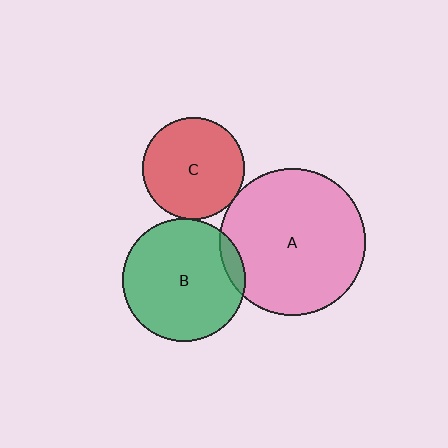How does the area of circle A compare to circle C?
Approximately 2.1 times.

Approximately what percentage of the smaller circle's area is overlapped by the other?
Approximately 5%.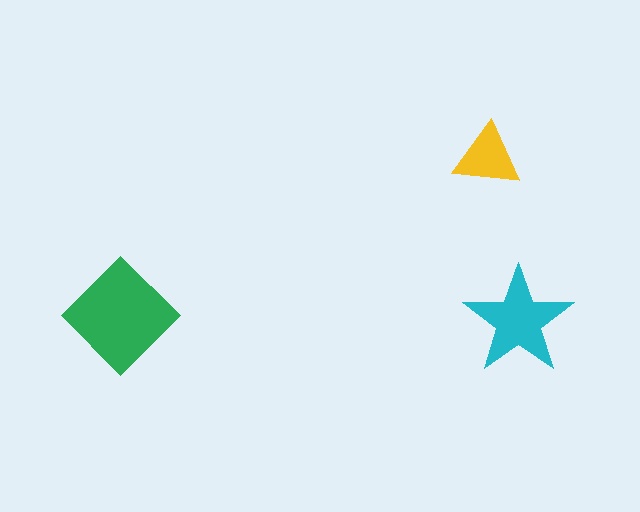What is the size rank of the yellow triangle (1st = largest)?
3rd.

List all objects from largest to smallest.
The green diamond, the cyan star, the yellow triangle.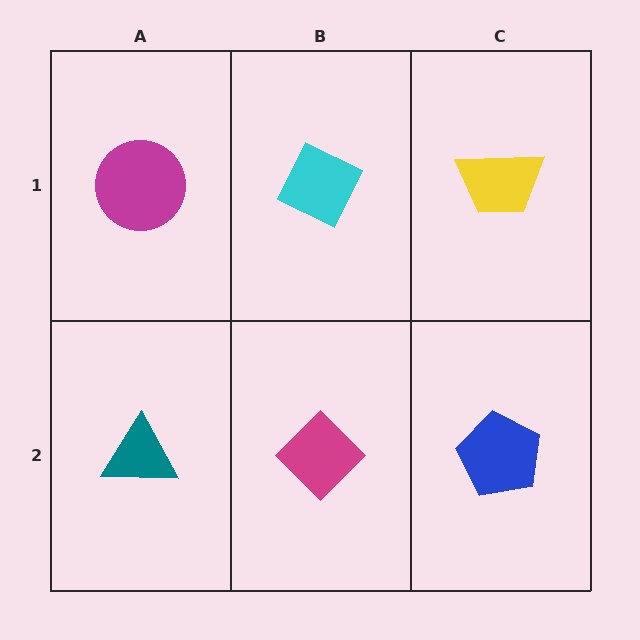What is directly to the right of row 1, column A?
A cyan diamond.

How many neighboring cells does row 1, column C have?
2.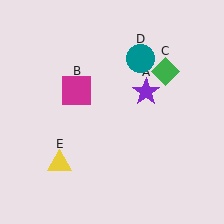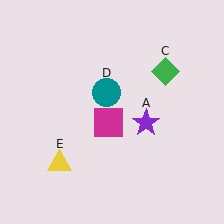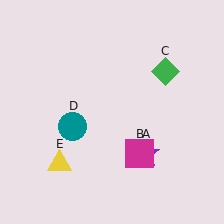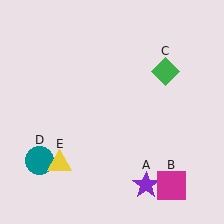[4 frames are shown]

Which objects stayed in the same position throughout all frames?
Green diamond (object C) and yellow triangle (object E) remained stationary.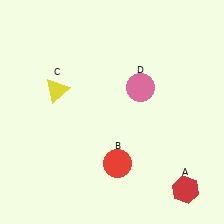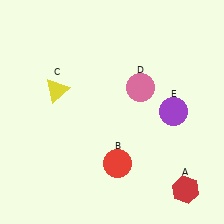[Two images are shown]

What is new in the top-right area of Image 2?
A purple circle (E) was added in the top-right area of Image 2.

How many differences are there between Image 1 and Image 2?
There is 1 difference between the two images.